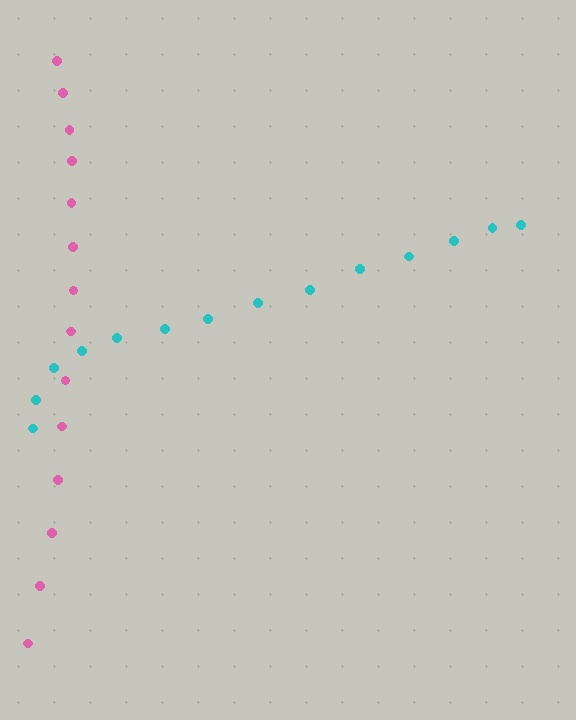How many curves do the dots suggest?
There are 2 distinct paths.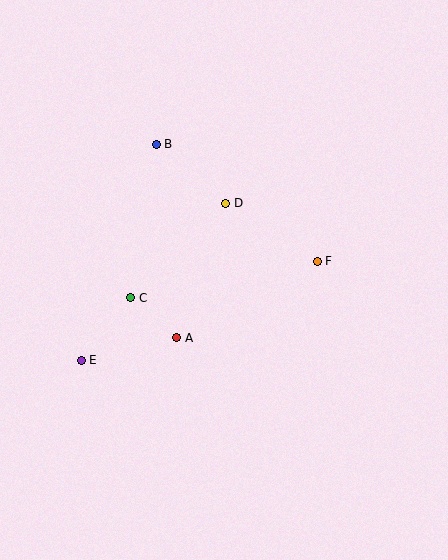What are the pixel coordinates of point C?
Point C is at (131, 298).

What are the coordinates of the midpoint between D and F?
The midpoint between D and F is at (272, 232).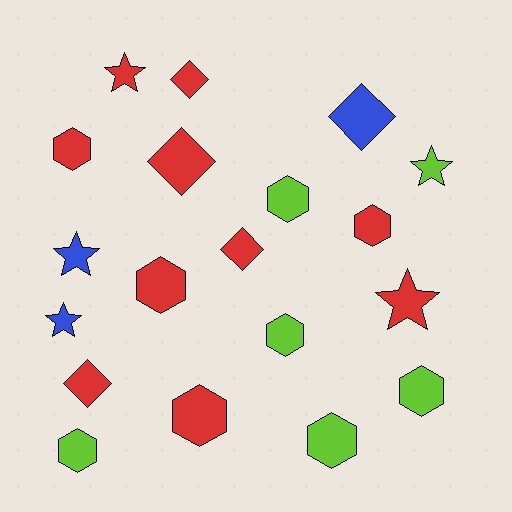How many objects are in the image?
There are 19 objects.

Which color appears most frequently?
Red, with 10 objects.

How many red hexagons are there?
There are 4 red hexagons.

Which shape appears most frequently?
Hexagon, with 9 objects.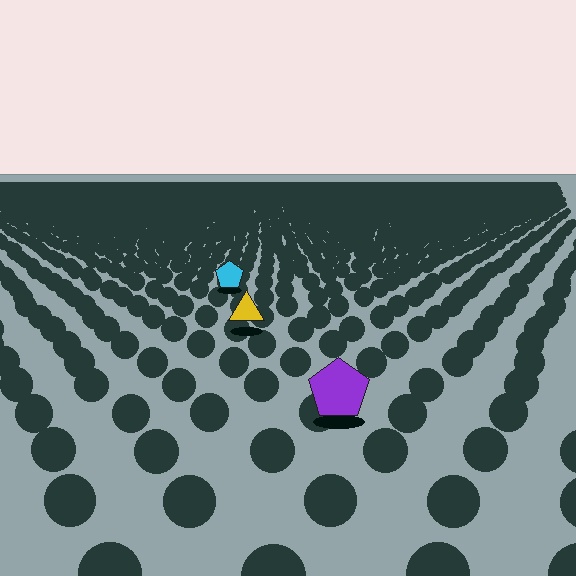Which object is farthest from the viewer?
The cyan pentagon is farthest from the viewer. It appears smaller and the ground texture around it is denser.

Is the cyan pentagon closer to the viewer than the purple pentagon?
No. The purple pentagon is closer — you can tell from the texture gradient: the ground texture is coarser near it.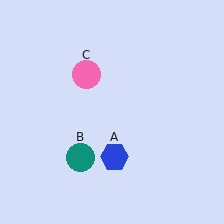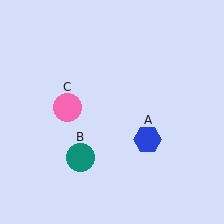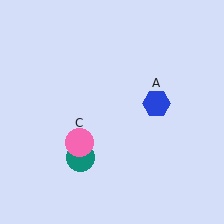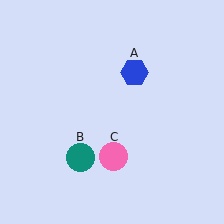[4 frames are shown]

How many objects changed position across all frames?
2 objects changed position: blue hexagon (object A), pink circle (object C).